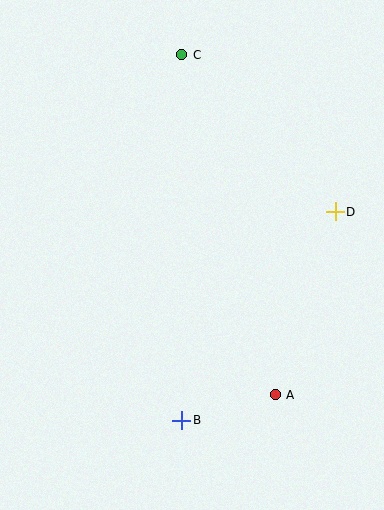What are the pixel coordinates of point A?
Point A is at (275, 395).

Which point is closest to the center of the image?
Point D at (335, 212) is closest to the center.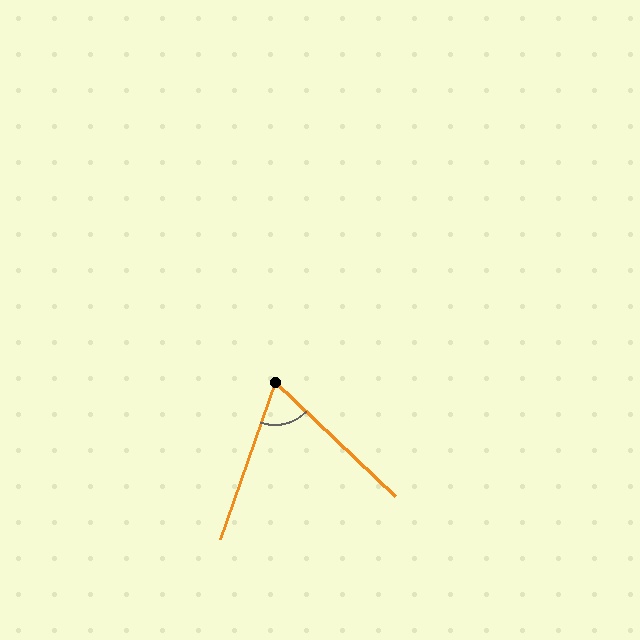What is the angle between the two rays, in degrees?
Approximately 66 degrees.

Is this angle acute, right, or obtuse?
It is acute.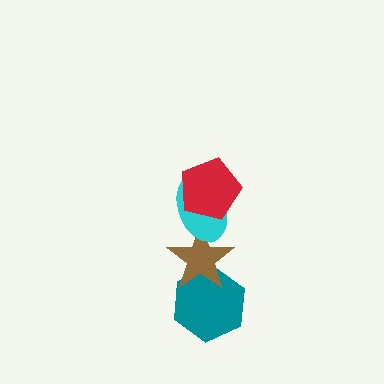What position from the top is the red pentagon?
The red pentagon is 1st from the top.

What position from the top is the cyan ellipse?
The cyan ellipse is 2nd from the top.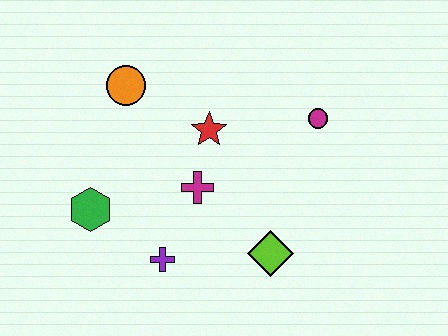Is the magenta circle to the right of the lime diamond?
Yes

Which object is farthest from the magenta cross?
The magenta circle is farthest from the magenta cross.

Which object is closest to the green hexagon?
The purple cross is closest to the green hexagon.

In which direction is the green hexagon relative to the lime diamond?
The green hexagon is to the left of the lime diamond.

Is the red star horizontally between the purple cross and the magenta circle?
Yes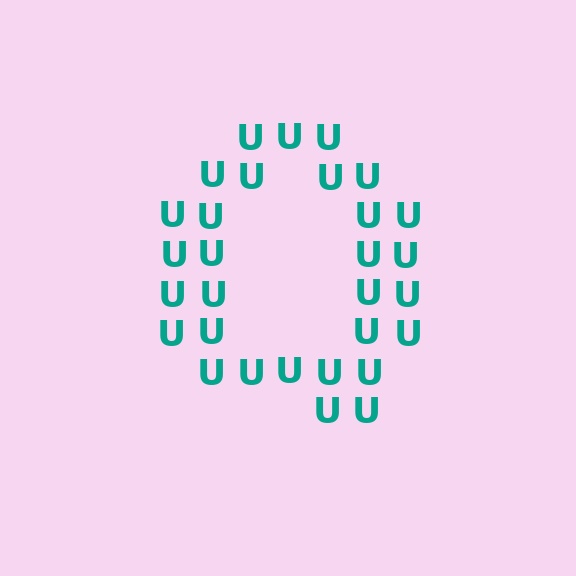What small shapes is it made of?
It is made of small letter U's.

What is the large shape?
The large shape is the letter Q.